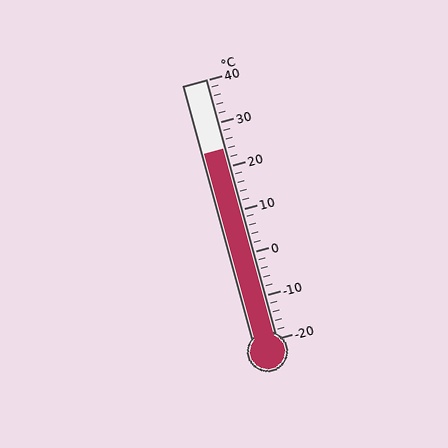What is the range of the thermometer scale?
The thermometer scale ranges from -20°C to 40°C.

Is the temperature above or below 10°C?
The temperature is above 10°C.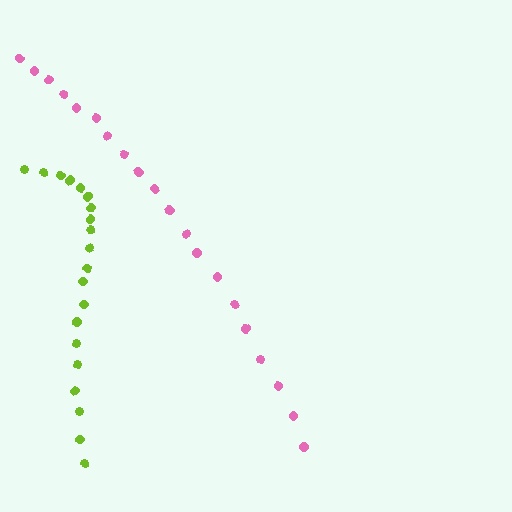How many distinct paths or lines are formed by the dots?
There are 2 distinct paths.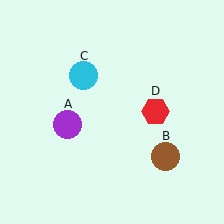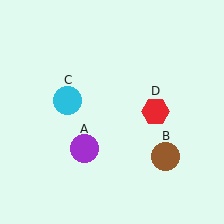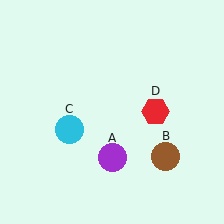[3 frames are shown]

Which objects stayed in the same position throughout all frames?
Brown circle (object B) and red hexagon (object D) remained stationary.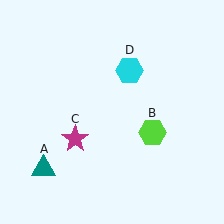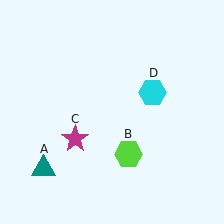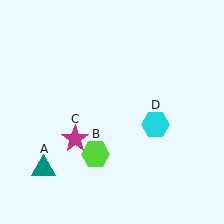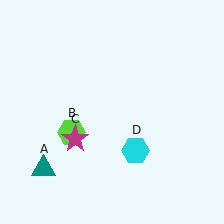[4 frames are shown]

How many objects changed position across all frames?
2 objects changed position: lime hexagon (object B), cyan hexagon (object D).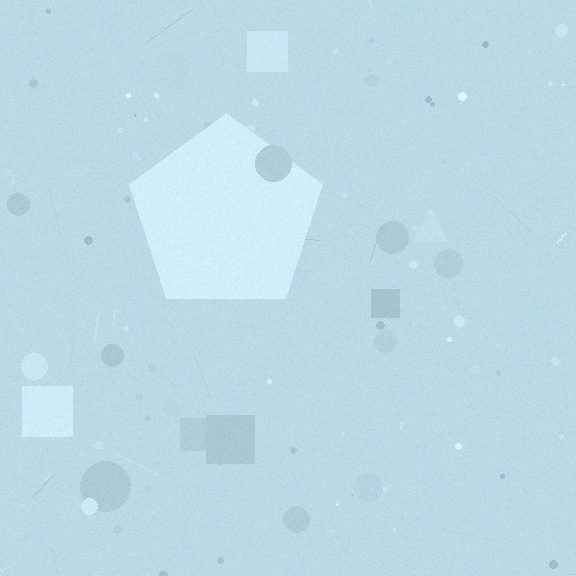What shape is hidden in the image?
A pentagon is hidden in the image.